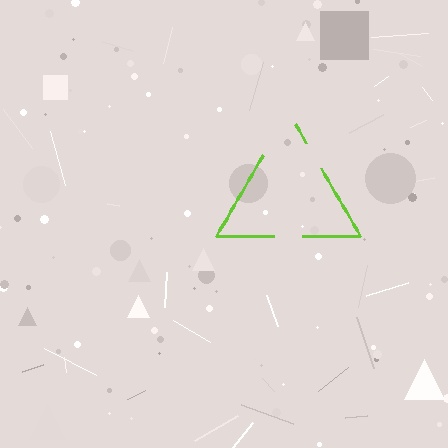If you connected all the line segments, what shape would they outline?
They would outline a triangle.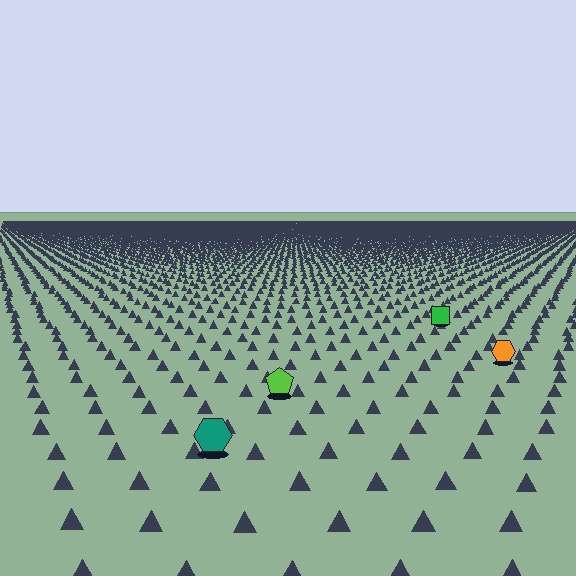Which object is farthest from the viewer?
The green square is farthest from the viewer. It appears smaller and the ground texture around it is denser.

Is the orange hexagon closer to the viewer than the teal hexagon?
No. The teal hexagon is closer — you can tell from the texture gradient: the ground texture is coarser near it.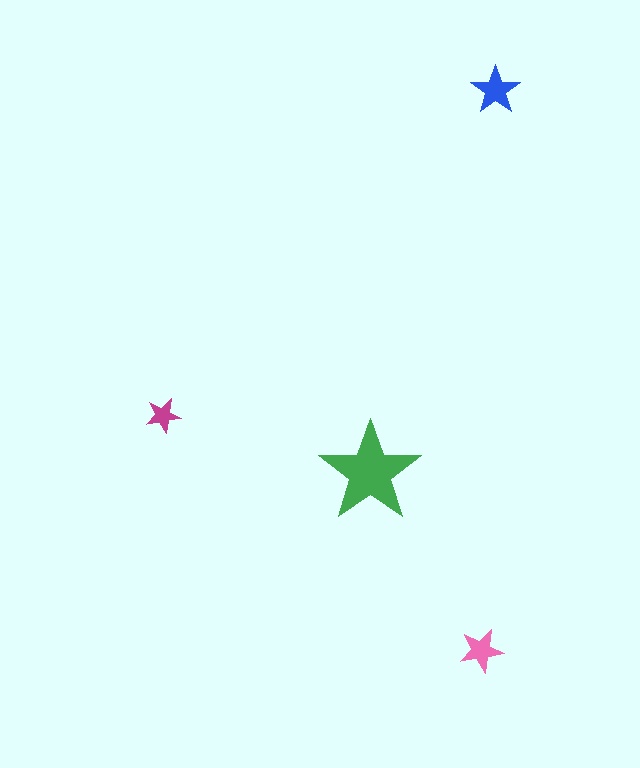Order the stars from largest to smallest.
the green one, the blue one, the pink one, the magenta one.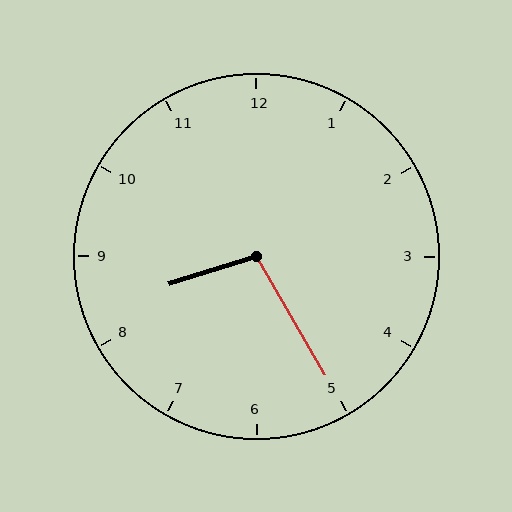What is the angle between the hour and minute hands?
Approximately 102 degrees.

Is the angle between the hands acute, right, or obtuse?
It is obtuse.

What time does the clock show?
8:25.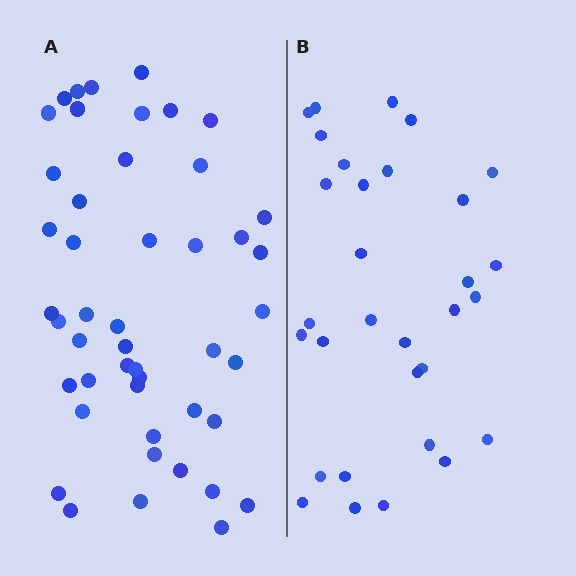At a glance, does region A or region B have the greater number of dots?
Region A (the left region) has more dots.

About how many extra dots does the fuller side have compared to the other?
Region A has approximately 15 more dots than region B.